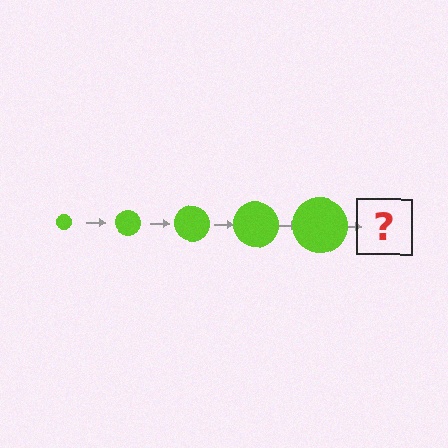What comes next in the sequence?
The next element should be a lime circle, larger than the previous one.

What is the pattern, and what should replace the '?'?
The pattern is that the circle gets progressively larger each step. The '?' should be a lime circle, larger than the previous one.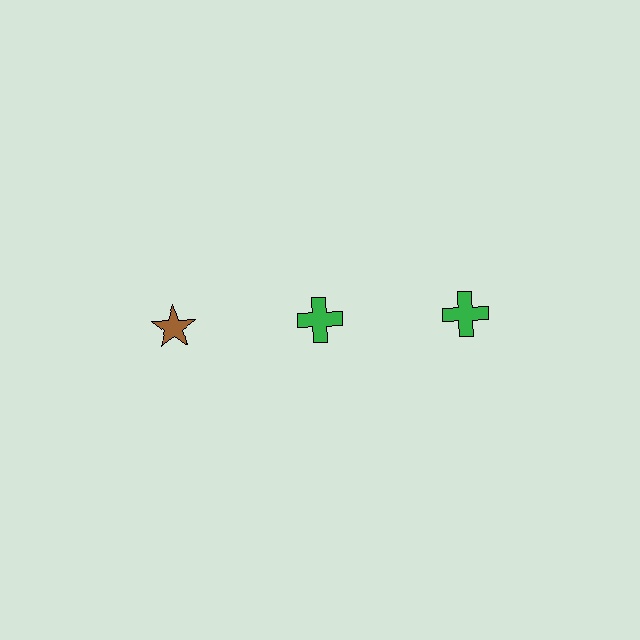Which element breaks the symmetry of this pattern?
The brown star in the top row, leftmost column breaks the symmetry. All other shapes are green crosses.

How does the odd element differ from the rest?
It differs in both color (brown instead of green) and shape (star instead of cross).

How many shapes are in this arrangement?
There are 3 shapes arranged in a grid pattern.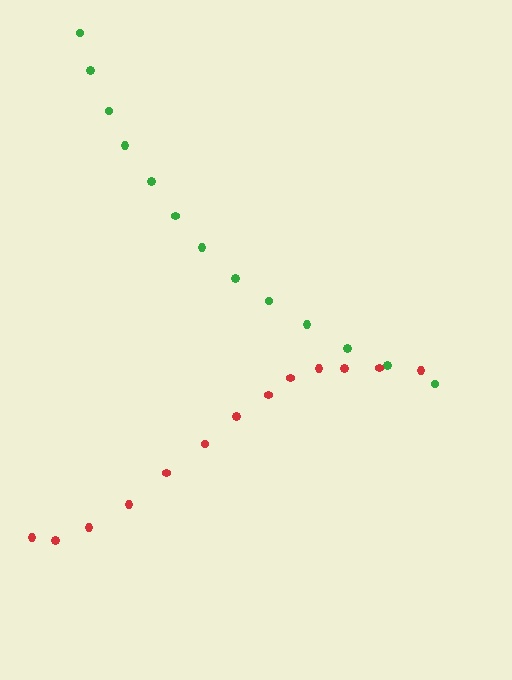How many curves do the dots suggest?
There are 2 distinct paths.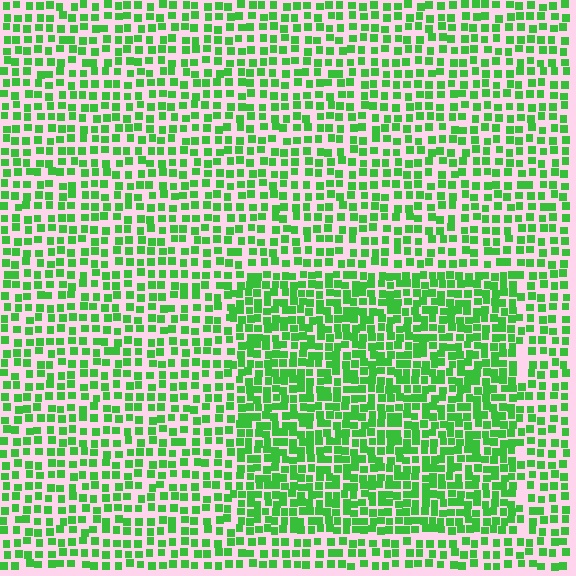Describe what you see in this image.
The image contains small green elements arranged at two different densities. A rectangle-shaped region is visible where the elements are more densely packed than the surrounding area.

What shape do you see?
I see a rectangle.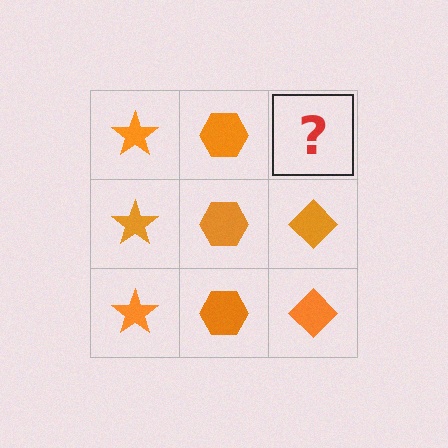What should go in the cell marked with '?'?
The missing cell should contain an orange diamond.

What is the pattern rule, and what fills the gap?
The rule is that each column has a consistent shape. The gap should be filled with an orange diamond.